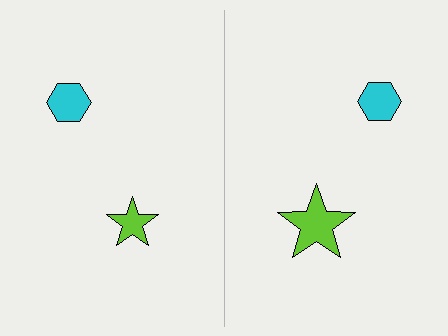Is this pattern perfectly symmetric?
No, the pattern is not perfectly symmetric. The lime star on the right side has a different size than its mirror counterpart.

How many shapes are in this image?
There are 4 shapes in this image.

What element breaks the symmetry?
The lime star on the right side has a different size than its mirror counterpart.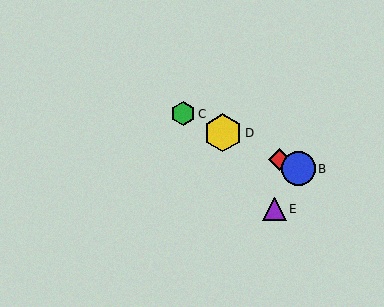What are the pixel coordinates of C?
Object C is at (183, 114).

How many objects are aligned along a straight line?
4 objects (A, B, C, D) are aligned along a straight line.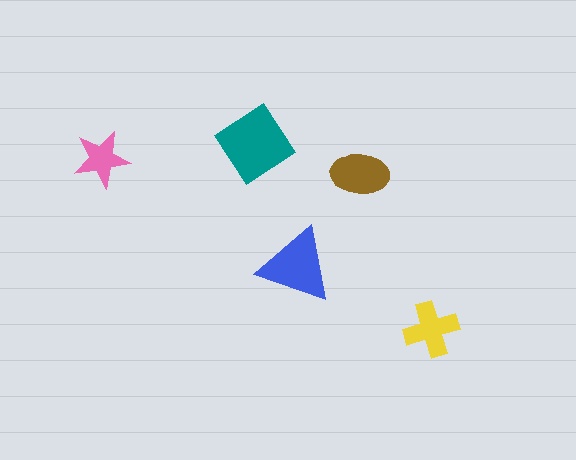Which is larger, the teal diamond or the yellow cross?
The teal diamond.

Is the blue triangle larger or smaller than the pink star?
Larger.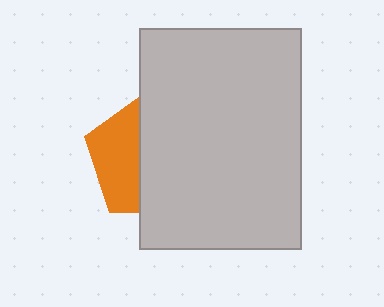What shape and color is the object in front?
The object in front is a light gray rectangle.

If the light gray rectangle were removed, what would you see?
You would see the complete orange pentagon.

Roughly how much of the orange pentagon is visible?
A small part of it is visible (roughly 39%).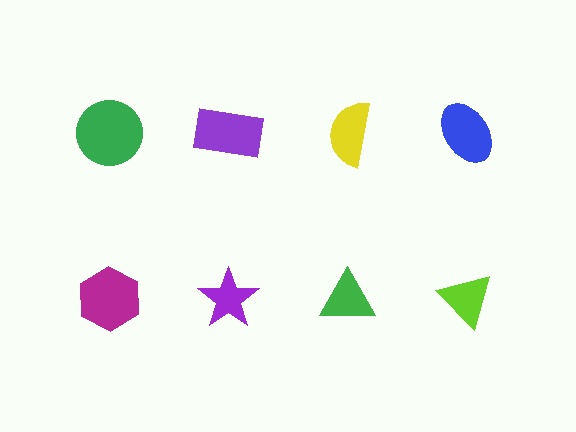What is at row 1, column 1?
A green circle.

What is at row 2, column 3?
A green triangle.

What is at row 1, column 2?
A purple rectangle.